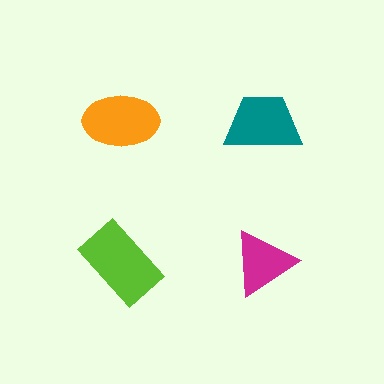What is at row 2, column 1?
A lime rectangle.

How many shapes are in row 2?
2 shapes.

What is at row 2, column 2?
A magenta triangle.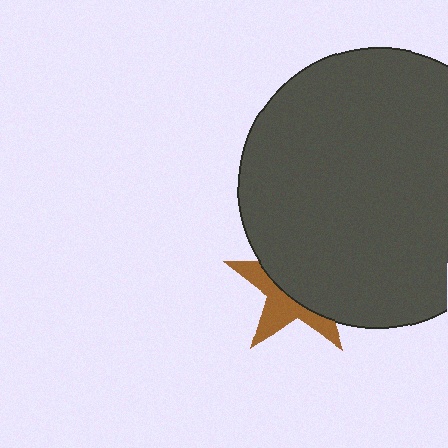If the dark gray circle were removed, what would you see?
You would see the complete brown star.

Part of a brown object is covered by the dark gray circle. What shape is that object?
It is a star.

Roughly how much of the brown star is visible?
A small part of it is visible (roughly 41%).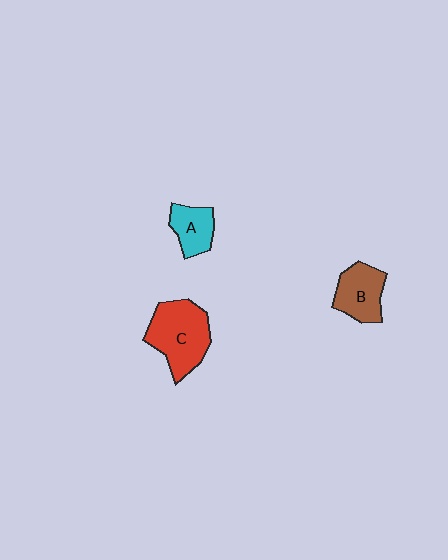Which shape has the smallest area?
Shape A (cyan).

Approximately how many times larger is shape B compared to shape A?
Approximately 1.3 times.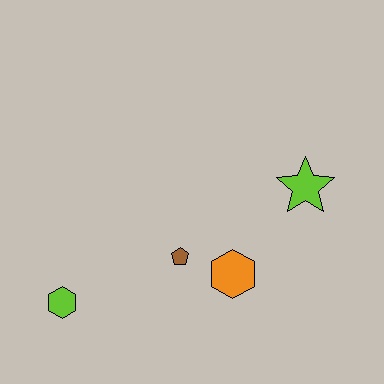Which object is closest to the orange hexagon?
The brown pentagon is closest to the orange hexagon.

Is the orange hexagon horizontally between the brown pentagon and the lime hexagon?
No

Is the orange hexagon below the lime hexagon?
No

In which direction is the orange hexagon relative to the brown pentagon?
The orange hexagon is to the right of the brown pentagon.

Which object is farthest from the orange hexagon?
The lime hexagon is farthest from the orange hexagon.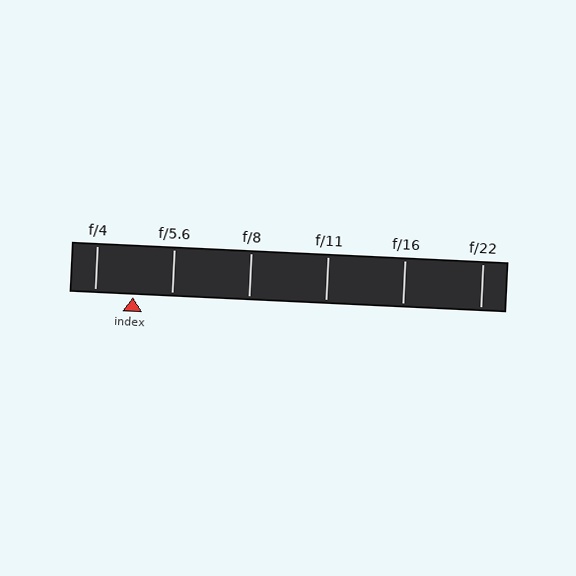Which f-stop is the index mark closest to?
The index mark is closest to f/5.6.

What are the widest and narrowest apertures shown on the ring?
The widest aperture shown is f/4 and the narrowest is f/22.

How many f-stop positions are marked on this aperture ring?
There are 6 f-stop positions marked.